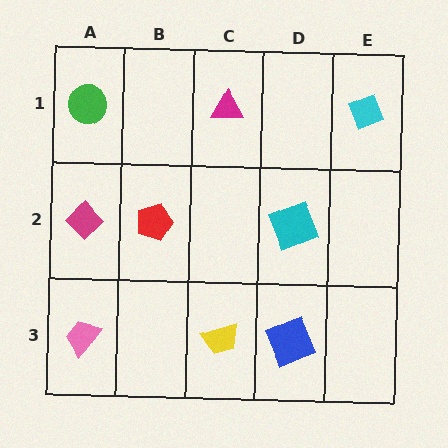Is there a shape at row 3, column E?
No, that cell is empty.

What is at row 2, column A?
A magenta diamond.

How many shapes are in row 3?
3 shapes.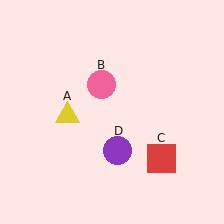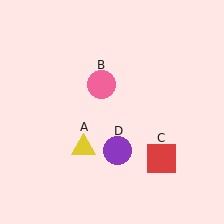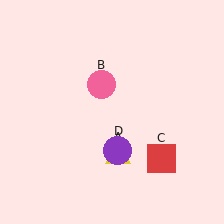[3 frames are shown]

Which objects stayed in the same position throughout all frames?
Pink circle (object B) and red square (object C) and purple circle (object D) remained stationary.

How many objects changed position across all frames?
1 object changed position: yellow triangle (object A).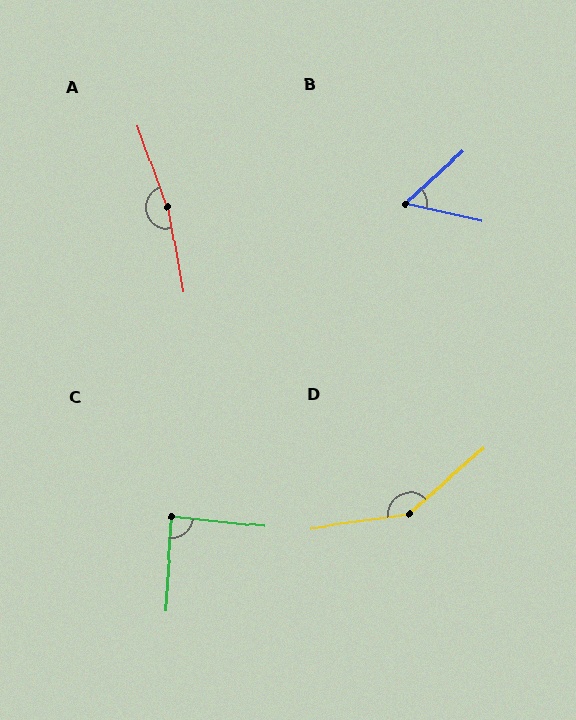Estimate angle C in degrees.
Approximately 88 degrees.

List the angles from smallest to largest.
B (55°), C (88°), D (147°), A (170°).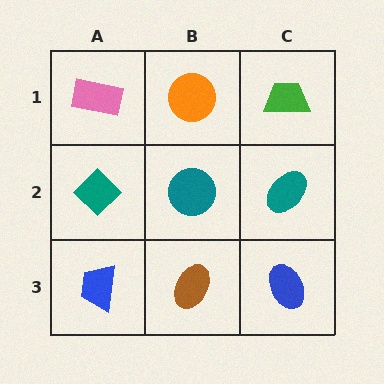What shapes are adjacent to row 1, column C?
A teal ellipse (row 2, column C), an orange circle (row 1, column B).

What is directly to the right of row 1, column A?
An orange circle.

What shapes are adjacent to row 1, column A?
A teal diamond (row 2, column A), an orange circle (row 1, column B).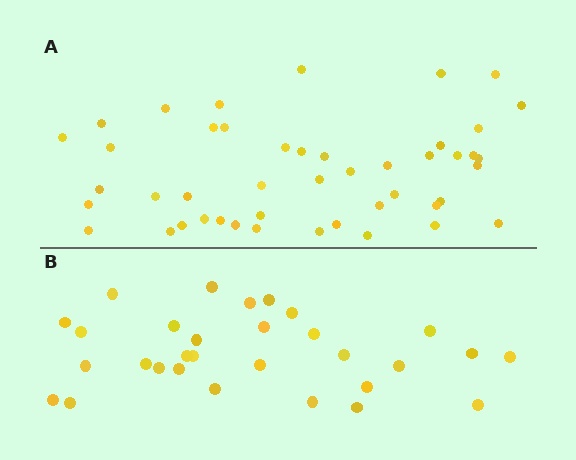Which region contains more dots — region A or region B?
Region A (the top region) has more dots.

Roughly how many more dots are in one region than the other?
Region A has approximately 15 more dots than region B.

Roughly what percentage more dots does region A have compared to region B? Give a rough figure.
About 55% more.